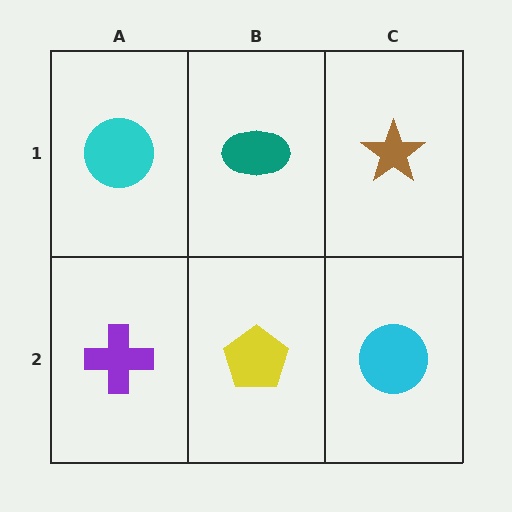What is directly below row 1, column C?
A cyan circle.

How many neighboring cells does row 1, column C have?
2.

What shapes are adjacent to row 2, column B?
A teal ellipse (row 1, column B), a purple cross (row 2, column A), a cyan circle (row 2, column C).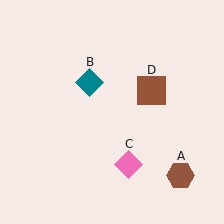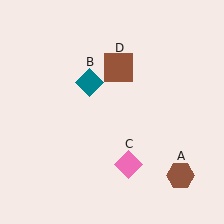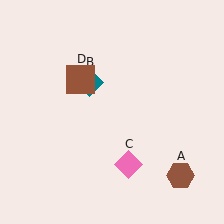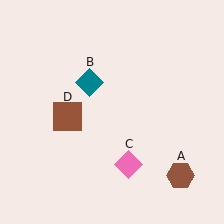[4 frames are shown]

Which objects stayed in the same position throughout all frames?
Brown hexagon (object A) and teal diamond (object B) and pink diamond (object C) remained stationary.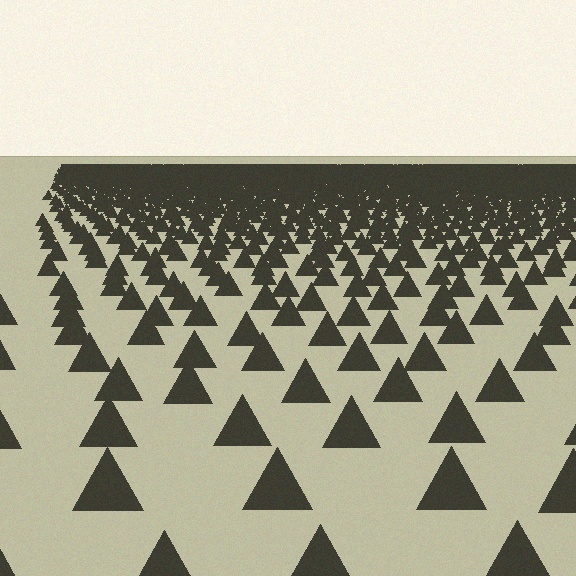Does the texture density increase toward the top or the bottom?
Density increases toward the top.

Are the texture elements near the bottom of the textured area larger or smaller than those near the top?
Larger. Near the bottom, elements are closer to the viewer and appear at a bigger on-screen size.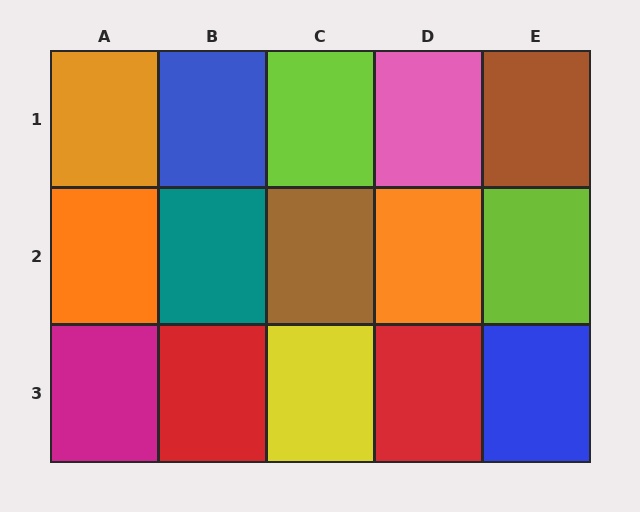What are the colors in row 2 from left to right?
Orange, teal, brown, orange, lime.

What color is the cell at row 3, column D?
Red.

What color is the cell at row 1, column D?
Pink.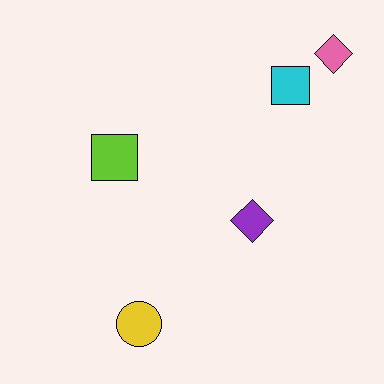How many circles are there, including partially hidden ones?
There is 1 circle.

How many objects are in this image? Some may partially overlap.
There are 5 objects.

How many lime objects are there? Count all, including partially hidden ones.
There is 1 lime object.